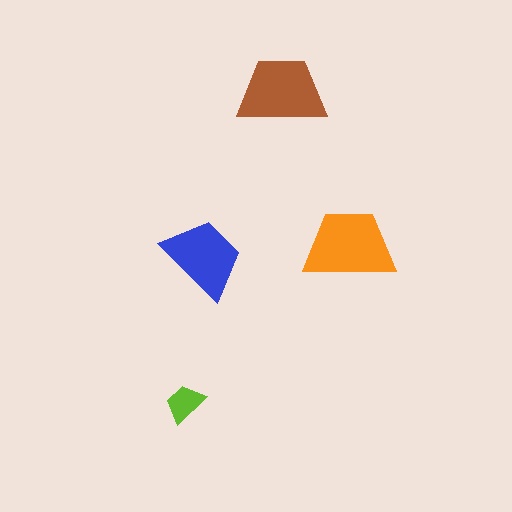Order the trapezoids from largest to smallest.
the orange one, the brown one, the blue one, the lime one.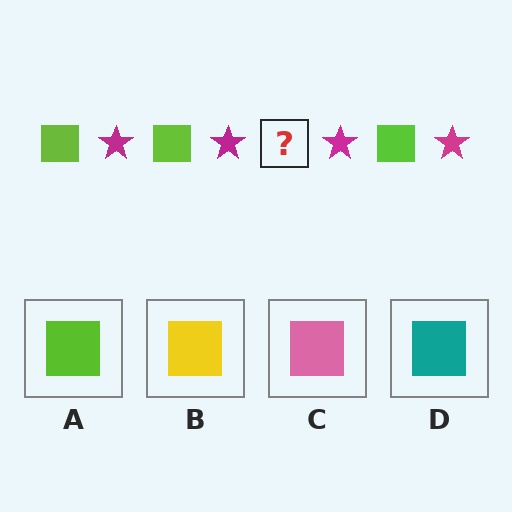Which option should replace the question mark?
Option A.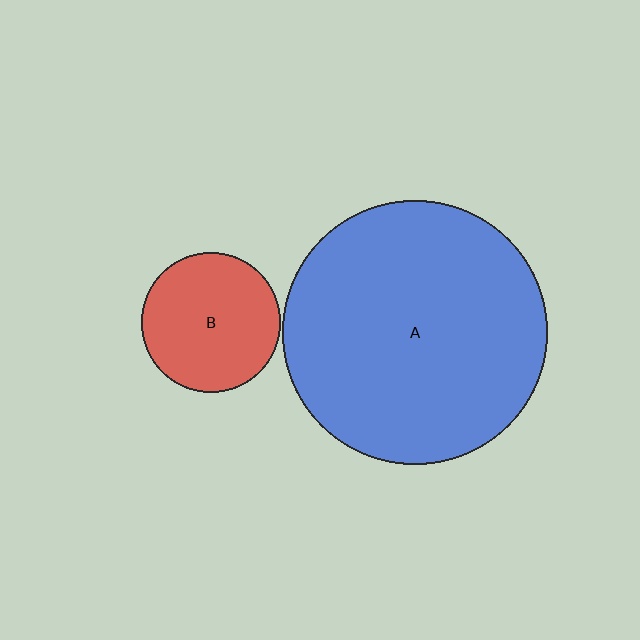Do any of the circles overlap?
No, none of the circles overlap.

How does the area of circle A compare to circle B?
Approximately 3.6 times.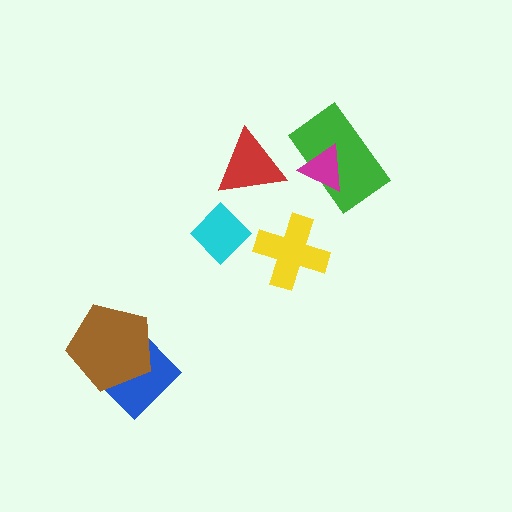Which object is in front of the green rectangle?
The magenta triangle is in front of the green rectangle.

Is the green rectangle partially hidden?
Yes, it is partially covered by another shape.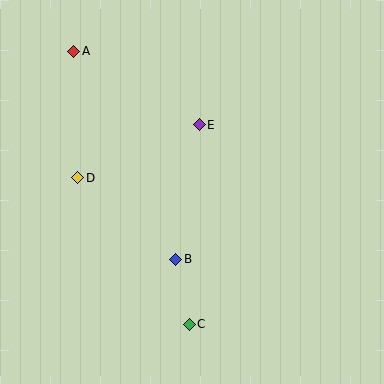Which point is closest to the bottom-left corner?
Point C is closest to the bottom-left corner.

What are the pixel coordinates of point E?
Point E is at (199, 125).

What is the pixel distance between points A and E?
The distance between A and E is 145 pixels.